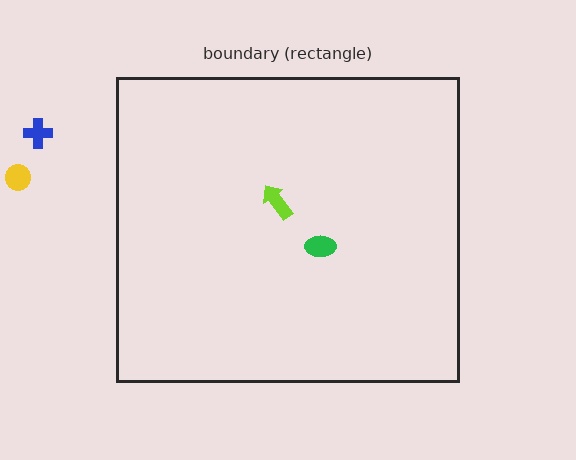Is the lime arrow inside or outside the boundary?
Inside.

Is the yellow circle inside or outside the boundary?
Outside.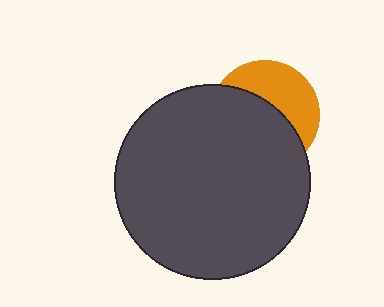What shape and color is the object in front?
The object in front is a dark gray circle.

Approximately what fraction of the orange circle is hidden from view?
Roughly 59% of the orange circle is hidden behind the dark gray circle.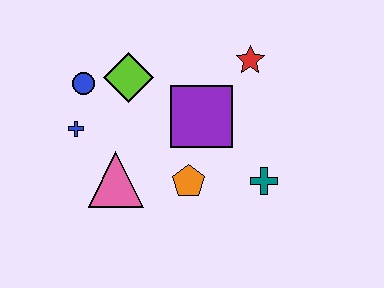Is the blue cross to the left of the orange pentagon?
Yes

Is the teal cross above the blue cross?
No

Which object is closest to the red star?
The purple square is closest to the red star.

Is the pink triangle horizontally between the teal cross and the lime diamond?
No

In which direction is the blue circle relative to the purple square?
The blue circle is to the left of the purple square.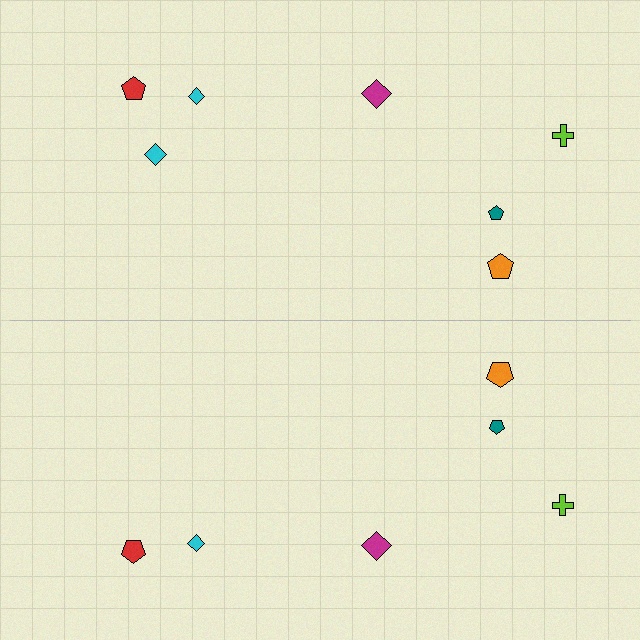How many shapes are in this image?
There are 13 shapes in this image.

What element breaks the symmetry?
A cyan diamond is missing from the bottom side.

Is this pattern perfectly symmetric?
No, the pattern is not perfectly symmetric. A cyan diamond is missing from the bottom side.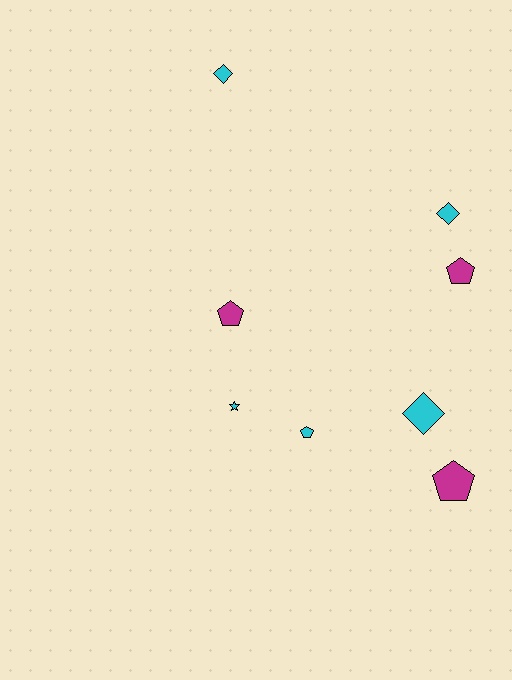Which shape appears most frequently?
Pentagon, with 4 objects.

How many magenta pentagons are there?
There are 3 magenta pentagons.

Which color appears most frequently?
Cyan, with 5 objects.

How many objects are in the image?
There are 8 objects.